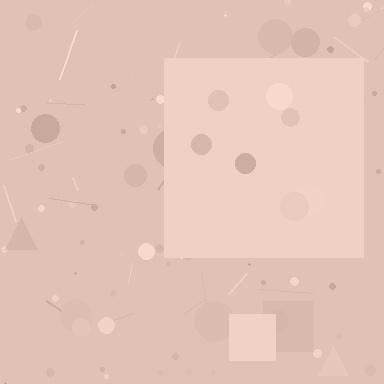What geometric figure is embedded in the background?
A square is embedded in the background.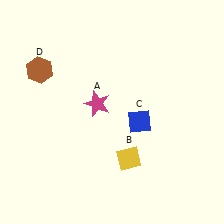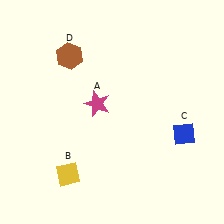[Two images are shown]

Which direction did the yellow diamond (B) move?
The yellow diamond (B) moved left.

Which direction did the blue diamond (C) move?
The blue diamond (C) moved right.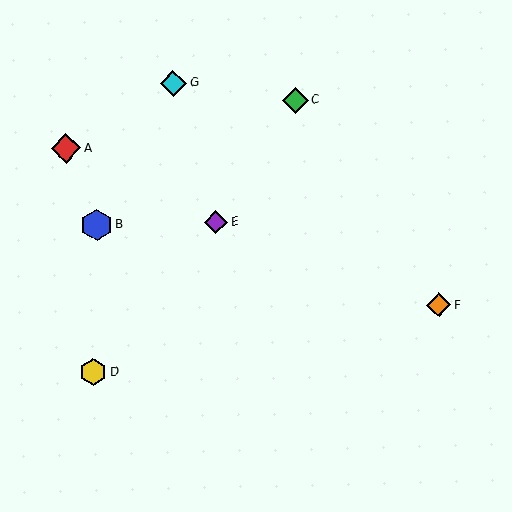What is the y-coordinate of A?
Object A is at y≈148.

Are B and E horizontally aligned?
Yes, both are at y≈225.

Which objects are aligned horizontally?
Objects B, E are aligned horizontally.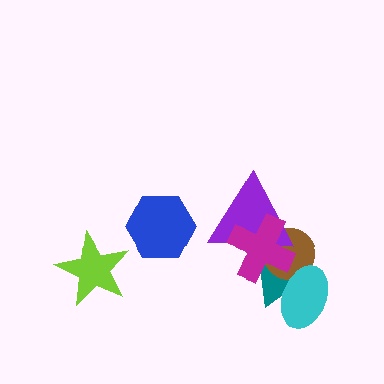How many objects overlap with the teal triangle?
4 objects overlap with the teal triangle.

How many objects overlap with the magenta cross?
3 objects overlap with the magenta cross.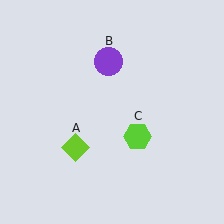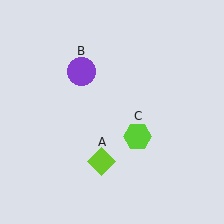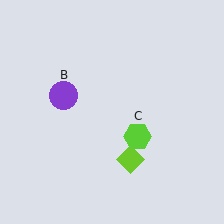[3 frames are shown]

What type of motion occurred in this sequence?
The lime diamond (object A), purple circle (object B) rotated counterclockwise around the center of the scene.